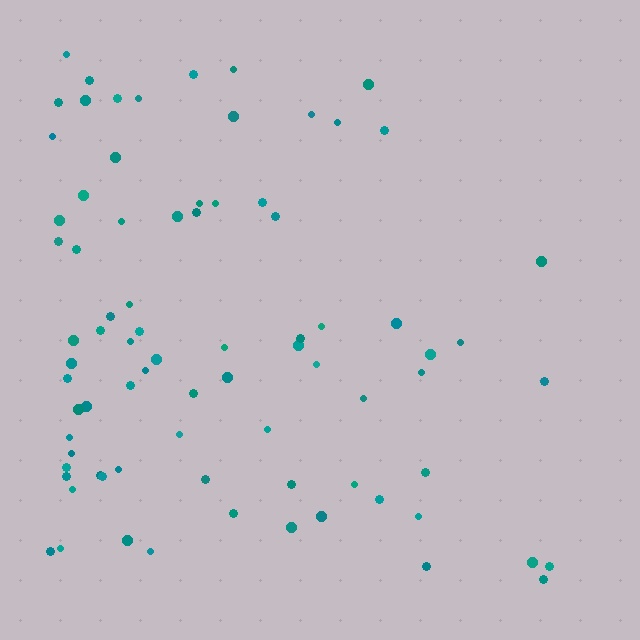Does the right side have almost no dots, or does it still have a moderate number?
Still a moderate number, just noticeably fewer than the left.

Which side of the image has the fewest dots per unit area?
The right.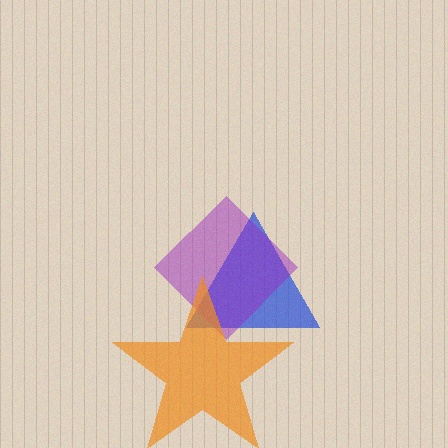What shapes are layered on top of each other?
The layered shapes are: a blue triangle, a purple diamond, an orange star.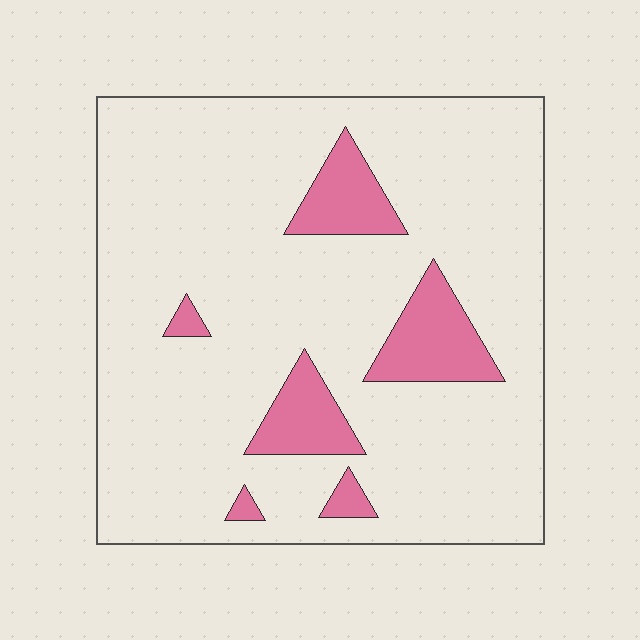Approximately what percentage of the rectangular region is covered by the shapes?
Approximately 15%.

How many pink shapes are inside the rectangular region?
6.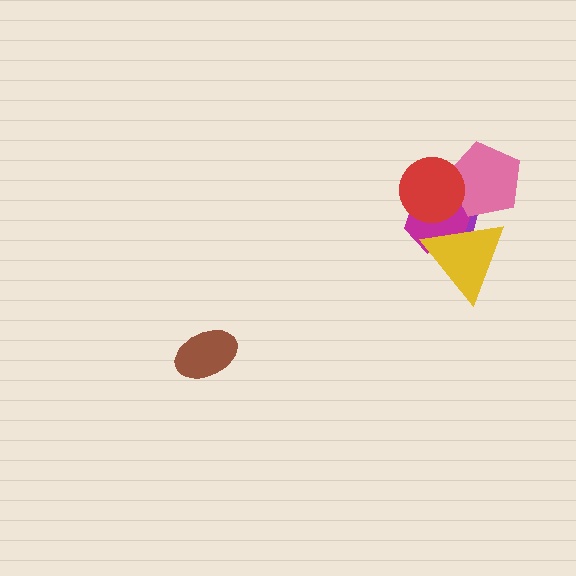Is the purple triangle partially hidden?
Yes, it is partially covered by another shape.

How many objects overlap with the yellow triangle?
3 objects overlap with the yellow triangle.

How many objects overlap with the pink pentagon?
4 objects overlap with the pink pentagon.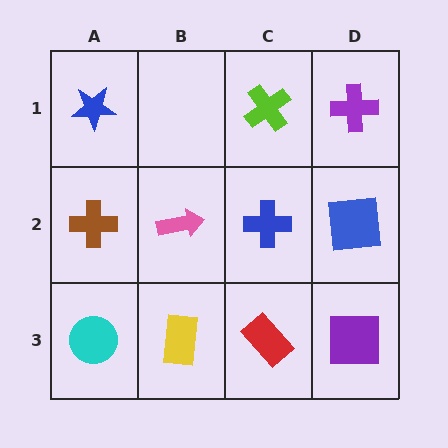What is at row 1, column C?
A lime cross.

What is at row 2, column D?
A blue square.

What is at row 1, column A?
A blue star.